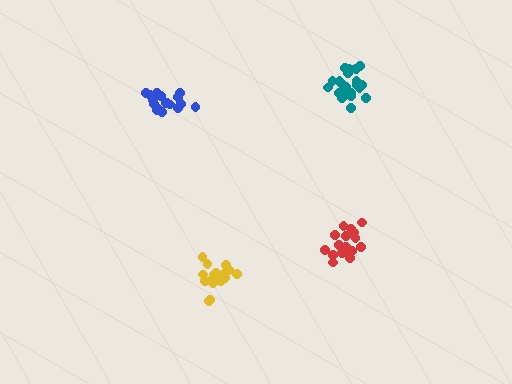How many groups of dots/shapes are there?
There are 4 groups.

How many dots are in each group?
Group 1: 17 dots, Group 2: 18 dots, Group 3: 21 dots, Group 4: 17 dots (73 total).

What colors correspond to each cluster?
The clusters are colored: red, blue, teal, yellow.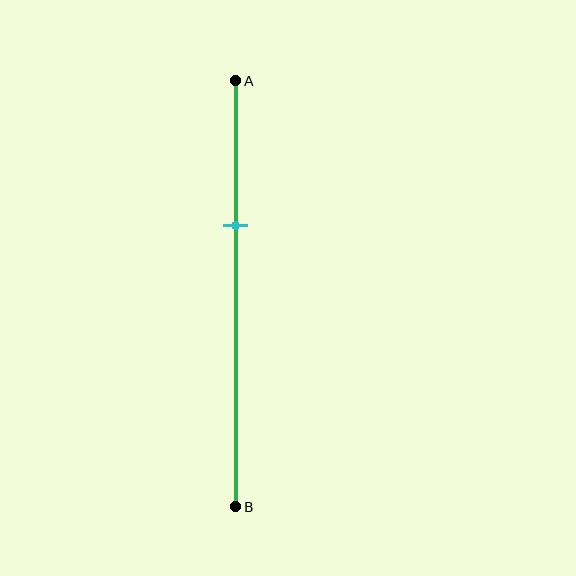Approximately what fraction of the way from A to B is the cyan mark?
The cyan mark is approximately 35% of the way from A to B.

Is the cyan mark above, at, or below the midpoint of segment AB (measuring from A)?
The cyan mark is above the midpoint of segment AB.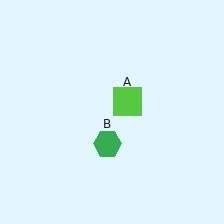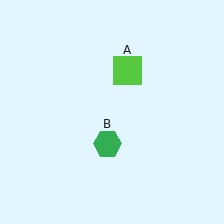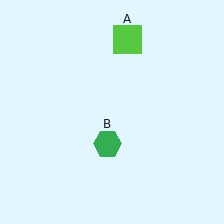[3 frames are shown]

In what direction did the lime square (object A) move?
The lime square (object A) moved up.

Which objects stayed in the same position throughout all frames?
Green hexagon (object B) remained stationary.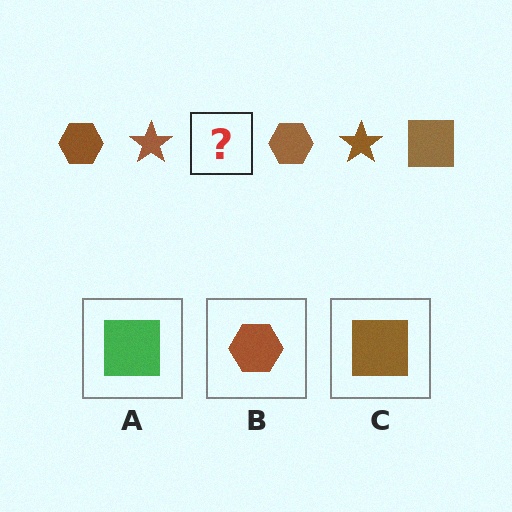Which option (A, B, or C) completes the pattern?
C.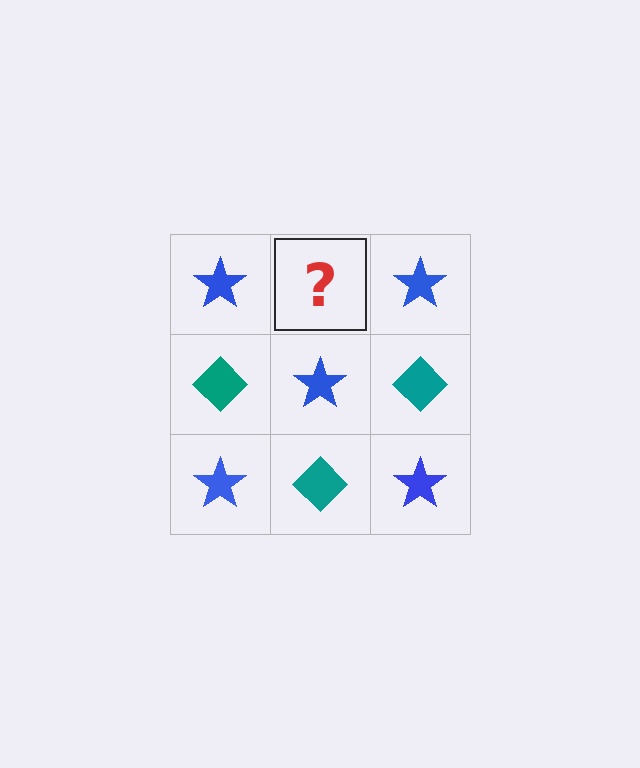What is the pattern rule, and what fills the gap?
The rule is that it alternates blue star and teal diamond in a checkerboard pattern. The gap should be filled with a teal diamond.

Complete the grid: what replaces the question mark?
The question mark should be replaced with a teal diamond.